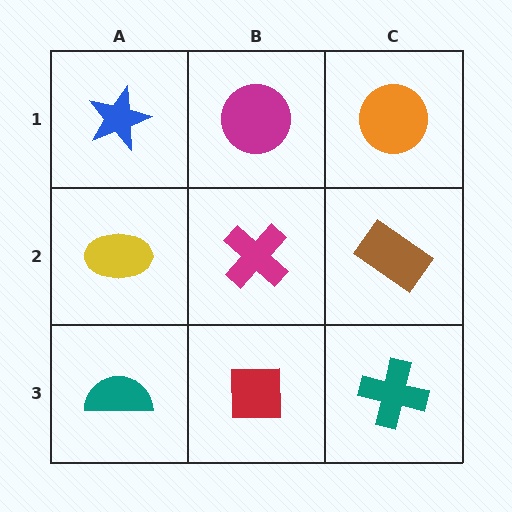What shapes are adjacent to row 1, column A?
A yellow ellipse (row 2, column A), a magenta circle (row 1, column B).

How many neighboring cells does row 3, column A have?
2.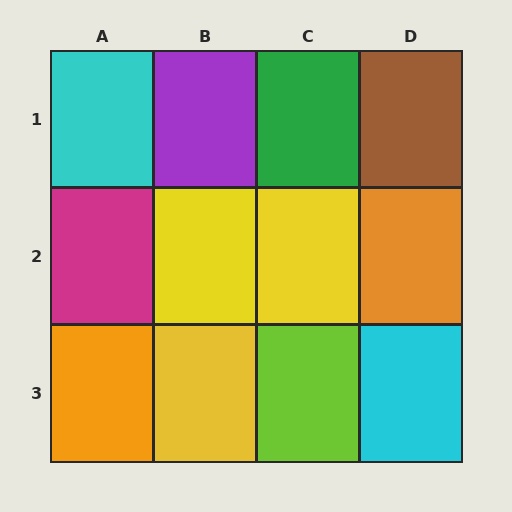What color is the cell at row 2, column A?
Magenta.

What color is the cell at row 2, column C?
Yellow.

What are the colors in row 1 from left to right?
Cyan, purple, green, brown.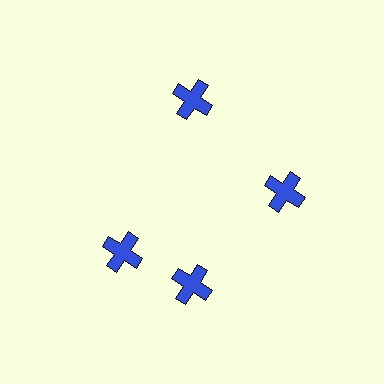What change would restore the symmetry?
The symmetry would be restored by rotating it back into even spacing with its neighbors so that all 4 crosses sit at equal angles and equal distance from the center.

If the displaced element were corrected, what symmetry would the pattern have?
It would have 4-fold rotational symmetry — the pattern would map onto itself every 90 degrees.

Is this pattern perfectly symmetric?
No. The 4 blue crosses are arranged in a ring, but one element near the 9 o'clock position is rotated out of alignment along the ring, breaking the 4-fold rotational symmetry.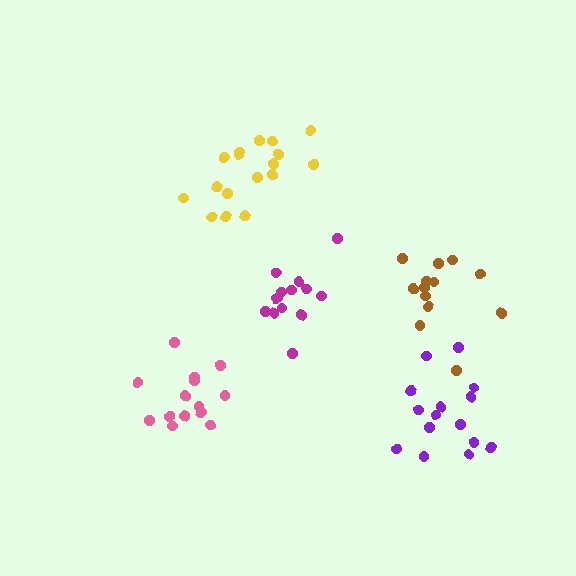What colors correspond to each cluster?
The clusters are colored: magenta, pink, brown, yellow, purple.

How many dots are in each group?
Group 1: 14 dots, Group 2: 14 dots, Group 3: 13 dots, Group 4: 17 dots, Group 5: 15 dots (73 total).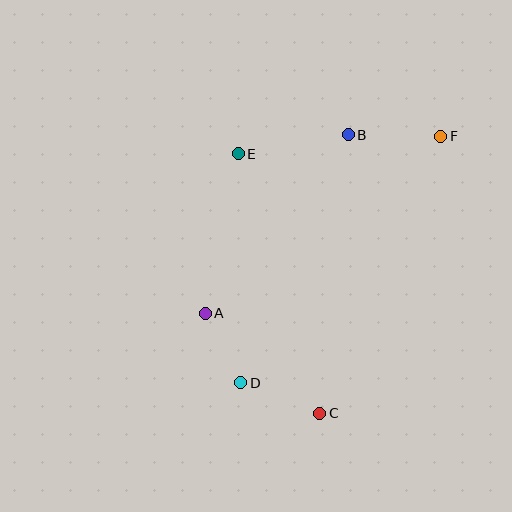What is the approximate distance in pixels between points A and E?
The distance between A and E is approximately 163 pixels.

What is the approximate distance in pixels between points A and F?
The distance between A and F is approximately 295 pixels.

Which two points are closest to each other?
Points A and D are closest to each other.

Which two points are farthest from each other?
Points D and F are farthest from each other.